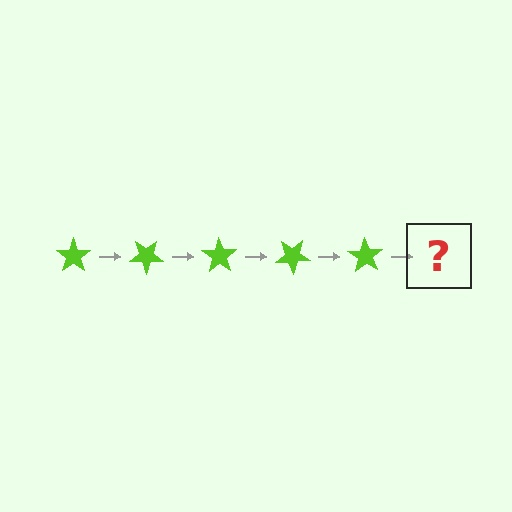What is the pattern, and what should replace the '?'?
The pattern is that the star rotates 35 degrees each step. The '?' should be a lime star rotated 175 degrees.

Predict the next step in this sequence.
The next step is a lime star rotated 175 degrees.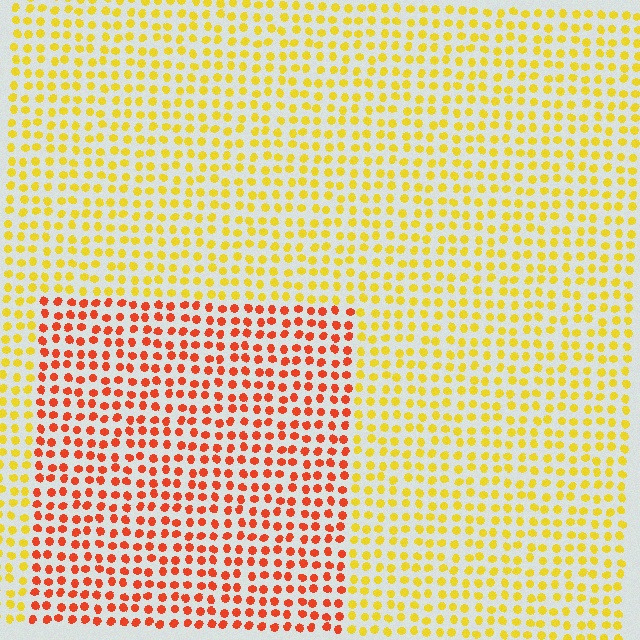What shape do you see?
I see a rectangle.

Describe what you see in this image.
The image is filled with small yellow elements in a uniform arrangement. A rectangle-shaped region is visible where the elements are tinted to a slightly different hue, forming a subtle color boundary.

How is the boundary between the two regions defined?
The boundary is defined purely by a slight shift in hue (about 45 degrees). Spacing, size, and orientation are identical on both sides.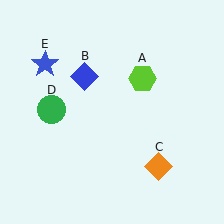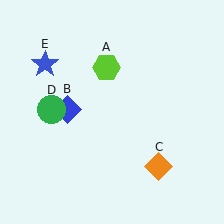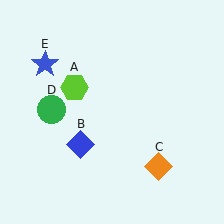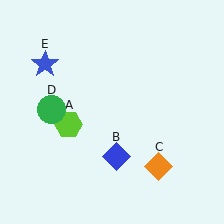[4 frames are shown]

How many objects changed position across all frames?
2 objects changed position: lime hexagon (object A), blue diamond (object B).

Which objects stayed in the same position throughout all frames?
Orange diamond (object C) and green circle (object D) and blue star (object E) remained stationary.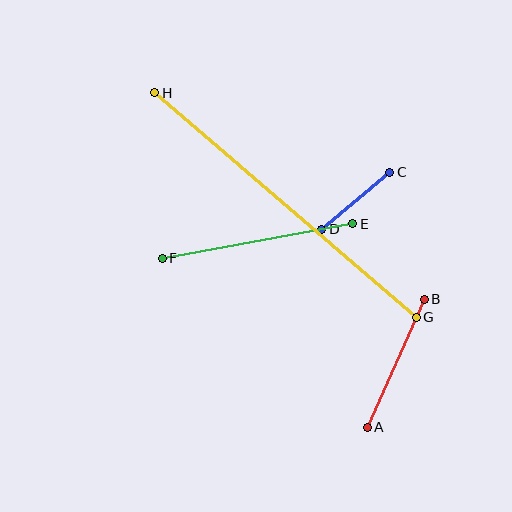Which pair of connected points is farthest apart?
Points G and H are farthest apart.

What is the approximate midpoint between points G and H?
The midpoint is at approximately (285, 205) pixels.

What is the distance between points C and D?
The distance is approximately 89 pixels.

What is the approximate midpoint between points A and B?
The midpoint is at approximately (396, 363) pixels.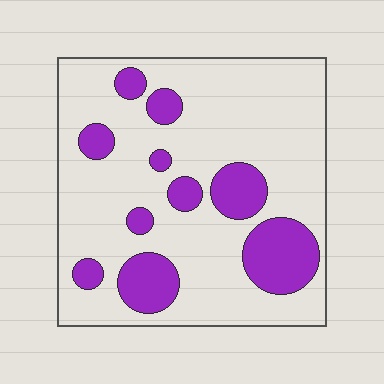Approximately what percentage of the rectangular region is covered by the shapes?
Approximately 20%.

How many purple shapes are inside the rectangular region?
10.